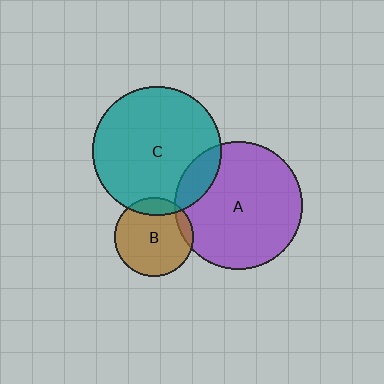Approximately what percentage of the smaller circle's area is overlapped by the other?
Approximately 15%.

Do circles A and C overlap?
Yes.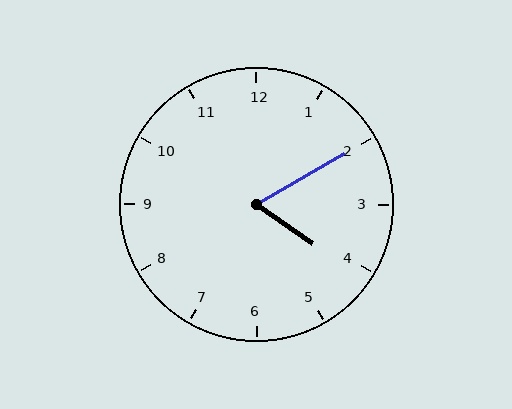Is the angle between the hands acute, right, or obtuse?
It is acute.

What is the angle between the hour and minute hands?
Approximately 65 degrees.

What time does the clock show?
4:10.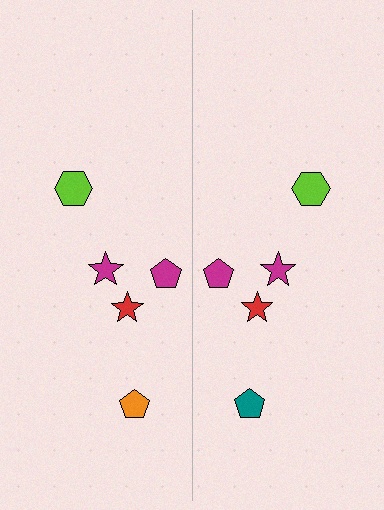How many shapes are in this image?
There are 10 shapes in this image.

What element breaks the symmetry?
The teal pentagon on the right side breaks the symmetry — its mirror counterpart is orange.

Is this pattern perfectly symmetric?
No, the pattern is not perfectly symmetric. The teal pentagon on the right side breaks the symmetry — its mirror counterpart is orange.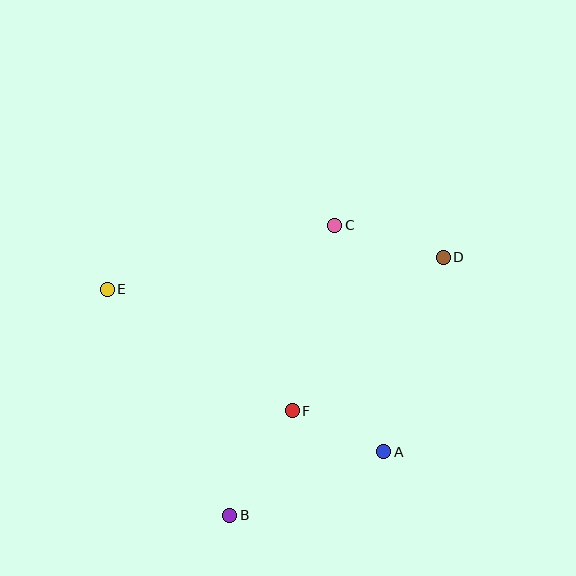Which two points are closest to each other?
Points A and F are closest to each other.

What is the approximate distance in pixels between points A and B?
The distance between A and B is approximately 166 pixels.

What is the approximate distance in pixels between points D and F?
The distance between D and F is approximately 215 pixels.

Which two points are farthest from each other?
Points D and E are farthest from each other.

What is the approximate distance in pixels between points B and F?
The distance between B and F is approximately 122 pixels.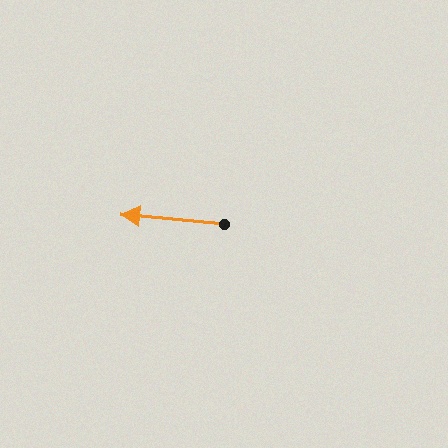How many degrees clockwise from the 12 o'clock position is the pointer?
Approximately 275 degrees.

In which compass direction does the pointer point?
West.